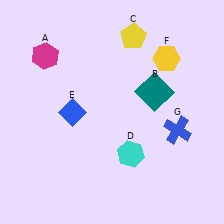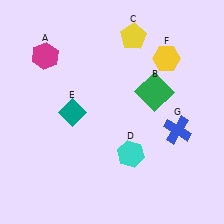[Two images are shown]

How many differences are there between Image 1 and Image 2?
There are 2 differences between the two images.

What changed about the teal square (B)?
In Image 1, B is teal. In Image 2, it changed to green.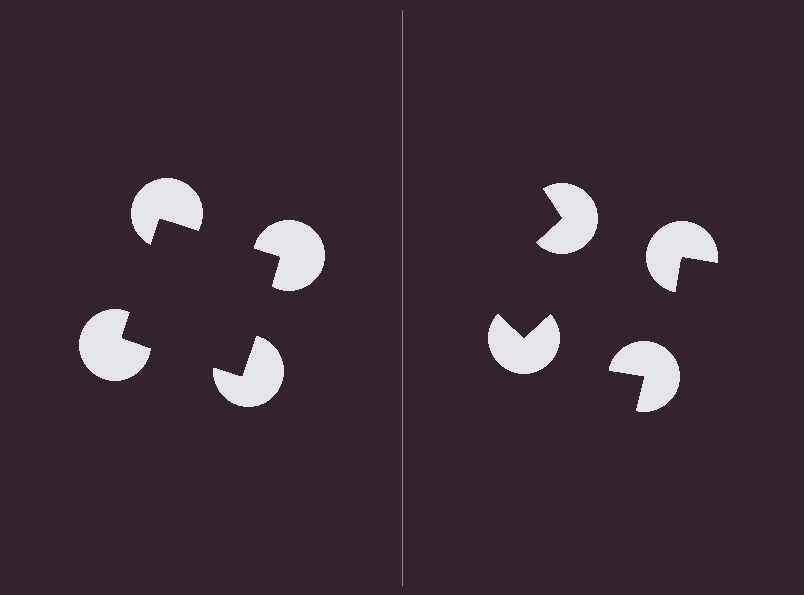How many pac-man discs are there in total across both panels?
8 — 4 on each side.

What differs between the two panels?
The pac-man discs are positioned identically on both sides; only the wedge orientations differ. On the left they align to a square; on the right they are misaligned.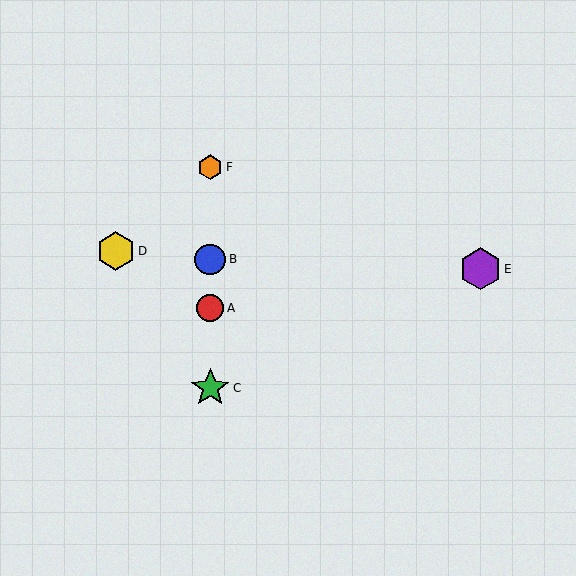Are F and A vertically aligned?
Yes, both are at x≈210.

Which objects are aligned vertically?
Objects A, B, C, F are aligned vertically.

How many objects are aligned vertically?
4 objects (A, B, C, F) are aligned vertically.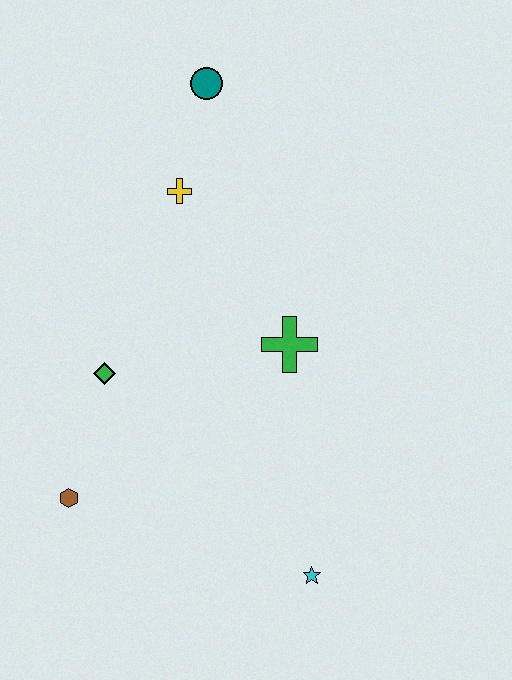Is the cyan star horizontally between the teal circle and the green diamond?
No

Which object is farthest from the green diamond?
The teal circle is farthest from the green diamond.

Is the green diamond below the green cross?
Yes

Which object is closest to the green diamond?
The brown hexagon is closest to the green diamond.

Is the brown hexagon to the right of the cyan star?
No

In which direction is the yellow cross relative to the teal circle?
The yellow cross is below the teal circle.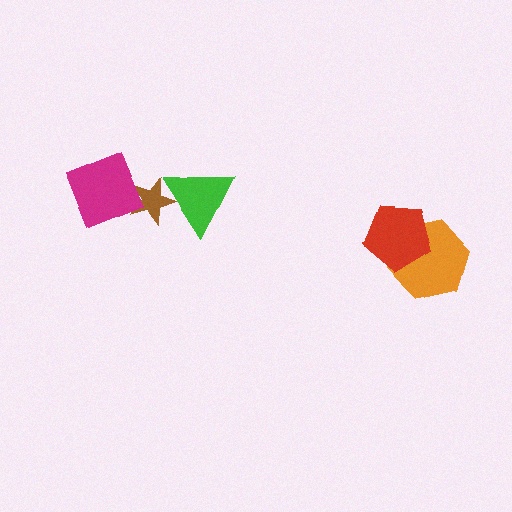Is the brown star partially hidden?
Yes, it is partially covered by another shape.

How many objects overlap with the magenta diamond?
1 object overlaps with the magenta diamond.